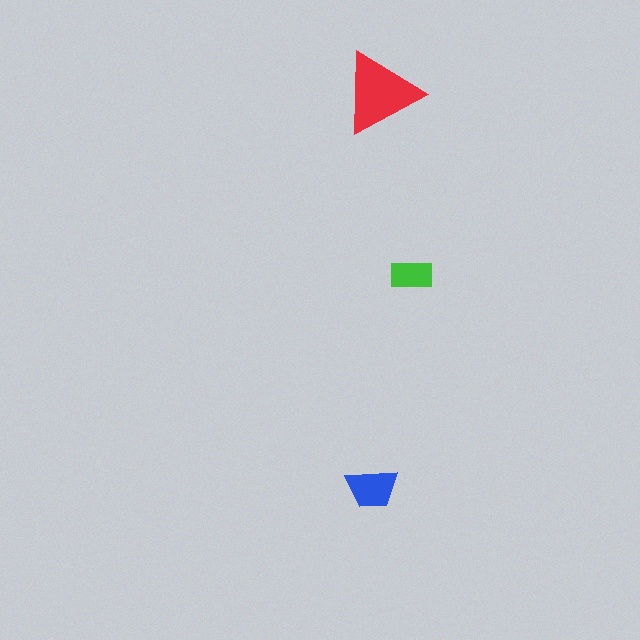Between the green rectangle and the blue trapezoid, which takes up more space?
The blue trapezoid.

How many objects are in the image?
There are 3 objects in the image.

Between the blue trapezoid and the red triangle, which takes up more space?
The red triangle.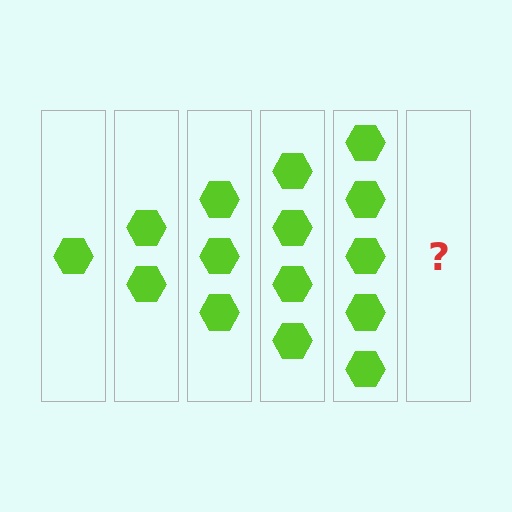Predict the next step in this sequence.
The next step is 6 hexagons.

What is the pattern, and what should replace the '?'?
The pattern is that each step adds one more hexagon. The '?' should be 6 hexagons.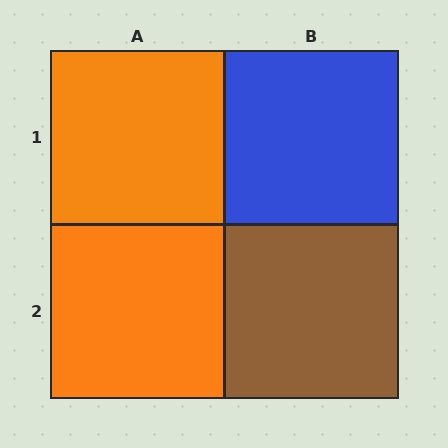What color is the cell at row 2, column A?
Orange.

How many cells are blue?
1 cell is blue.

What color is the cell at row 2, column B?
Brown.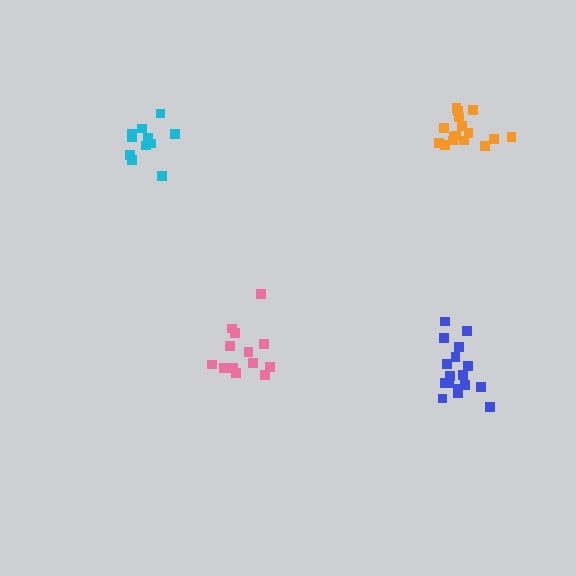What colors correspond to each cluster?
The clusters are colored: orange, blue, pink, cyan.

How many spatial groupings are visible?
There are 4 spatial groupings.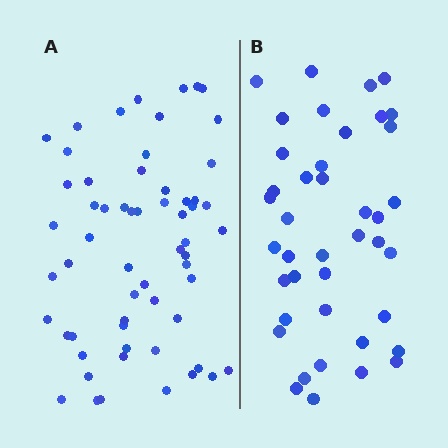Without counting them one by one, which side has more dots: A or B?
Region A (the left region) has more dots.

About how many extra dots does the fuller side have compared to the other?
Region A has approximately 20 more dots than region B.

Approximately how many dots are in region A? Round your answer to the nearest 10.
About 60 dots.